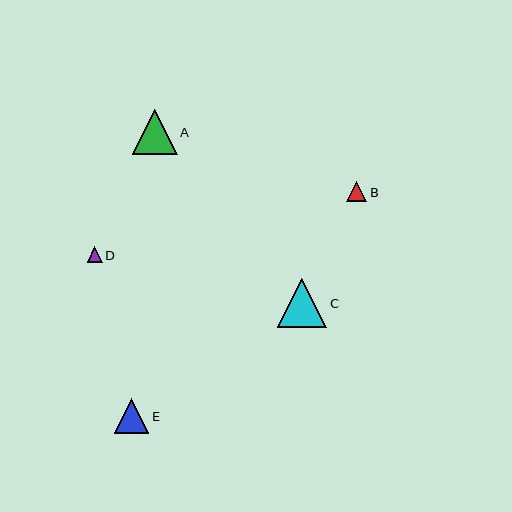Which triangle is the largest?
Triangle C is the largest with a size of approximately 49 pixels.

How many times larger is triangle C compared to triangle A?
Triangle C is approximately 1.1 times the size of triangle A.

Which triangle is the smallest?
Triangle D is the smallest with a size of approximately 15 pixels.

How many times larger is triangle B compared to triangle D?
Triangle B is approximately 1.3 times the size of triangle D.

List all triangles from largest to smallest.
From largest to smallest: C, A, E, B, D.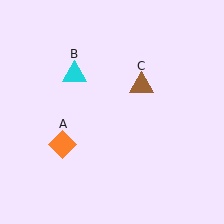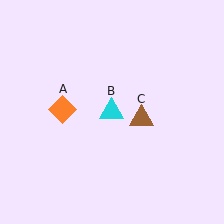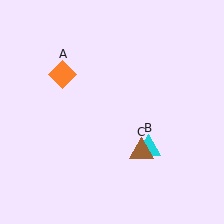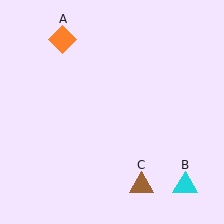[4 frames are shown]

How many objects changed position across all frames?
3 objects changed position: orange diamond (object A), cyan triangle (object B), brown triangle (object C).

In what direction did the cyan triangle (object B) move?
The cyan triangle (object B) moved down and to the right.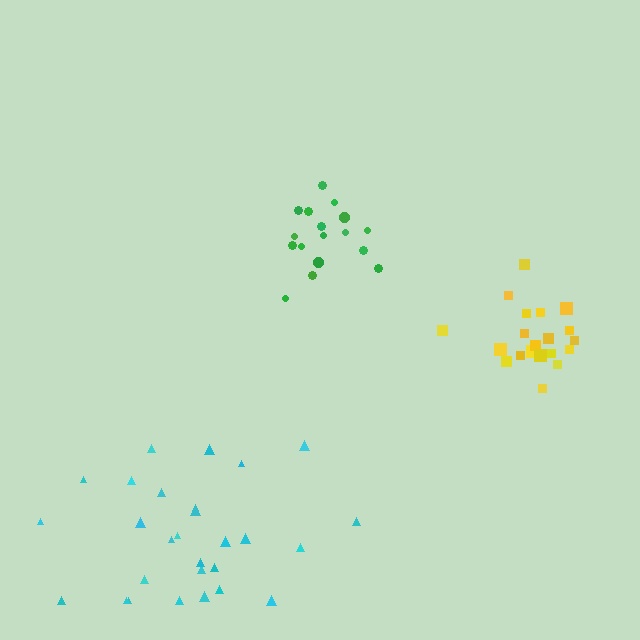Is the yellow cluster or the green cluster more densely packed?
Yellow.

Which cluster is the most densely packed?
Yellow.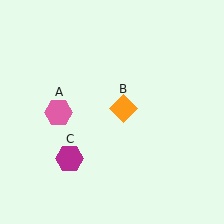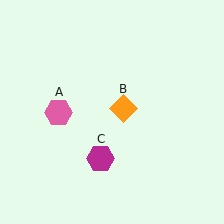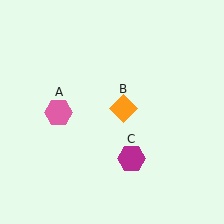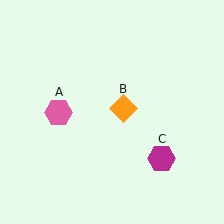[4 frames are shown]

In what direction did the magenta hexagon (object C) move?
The magenta hexagon (object C) moved right.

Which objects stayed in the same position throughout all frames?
Pink hexagon (object A) and orange diamond (object B) remained stationary.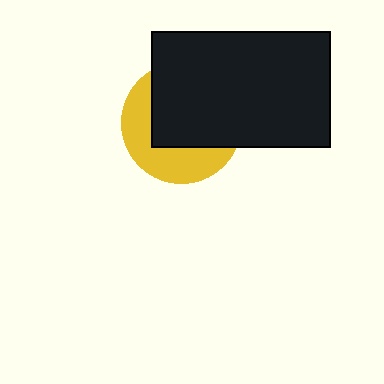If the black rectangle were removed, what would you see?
You would see the complete yellow circle.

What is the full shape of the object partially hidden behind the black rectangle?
The partially hidden object is a yellow circle.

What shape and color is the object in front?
The object in front is a black rectangle.